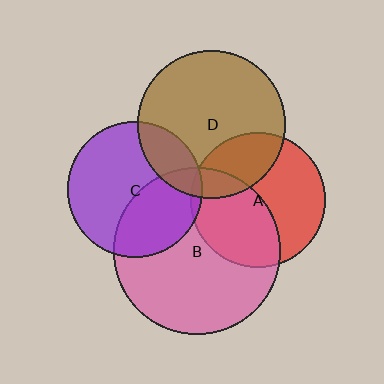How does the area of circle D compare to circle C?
Approximately 1.2 times.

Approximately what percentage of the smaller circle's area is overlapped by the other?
Approximately 20%.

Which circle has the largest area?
Circle B (pink).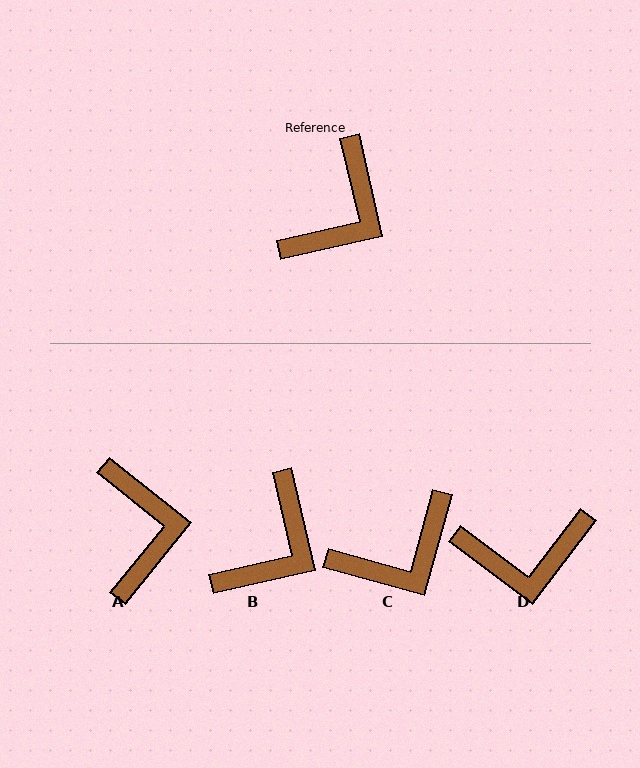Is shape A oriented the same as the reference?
No, it is off by about 38 degrees.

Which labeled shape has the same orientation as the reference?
B.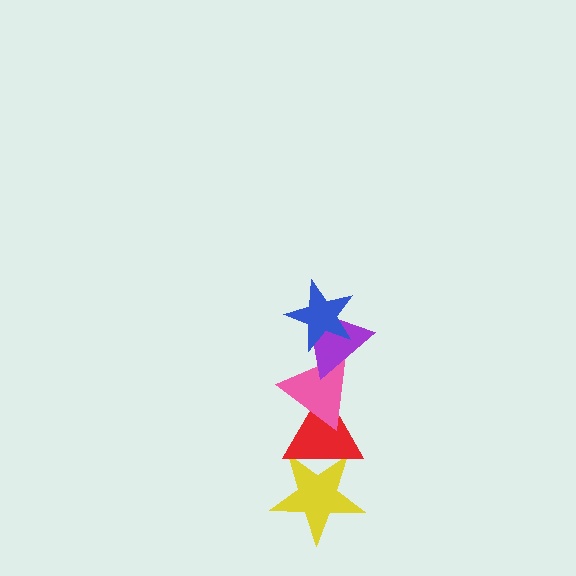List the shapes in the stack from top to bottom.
From top to bottom: the blue star, the purple triangle, the pink triangle, the red triangle, the yellow star.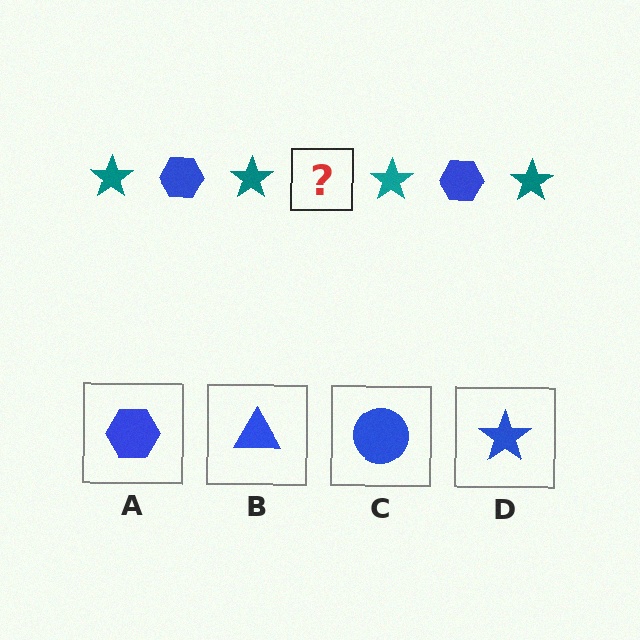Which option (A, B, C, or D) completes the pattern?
A.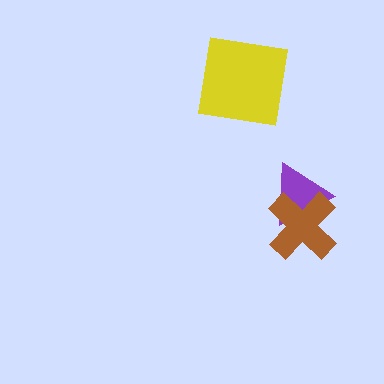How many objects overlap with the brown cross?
1 object overlaps with the brown cross.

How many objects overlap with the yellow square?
0 objects overlap with the yellow square.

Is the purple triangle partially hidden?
Yes, it is partially covered by another shape.